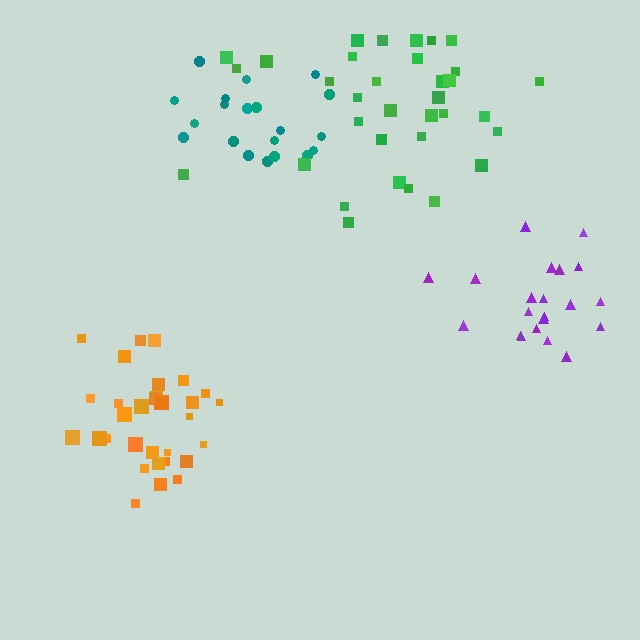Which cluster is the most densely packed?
Orange.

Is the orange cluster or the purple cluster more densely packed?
Orange.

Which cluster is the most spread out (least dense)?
Green.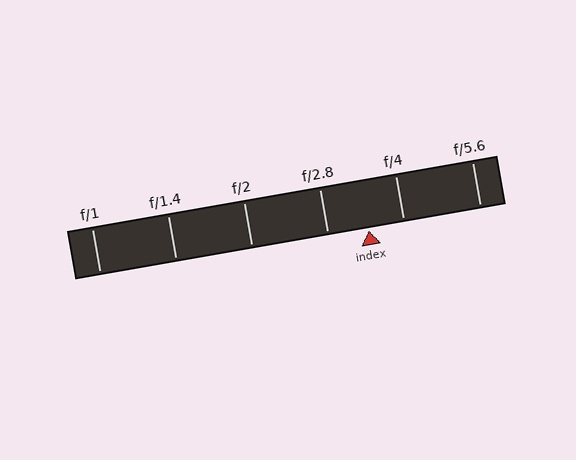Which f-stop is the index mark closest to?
The index mark is closest to f/4.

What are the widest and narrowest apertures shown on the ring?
The widest aperture shown is f/1 and the narrowest is f/5.6.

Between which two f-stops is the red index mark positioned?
The index mark is between f/2.8 and f/4.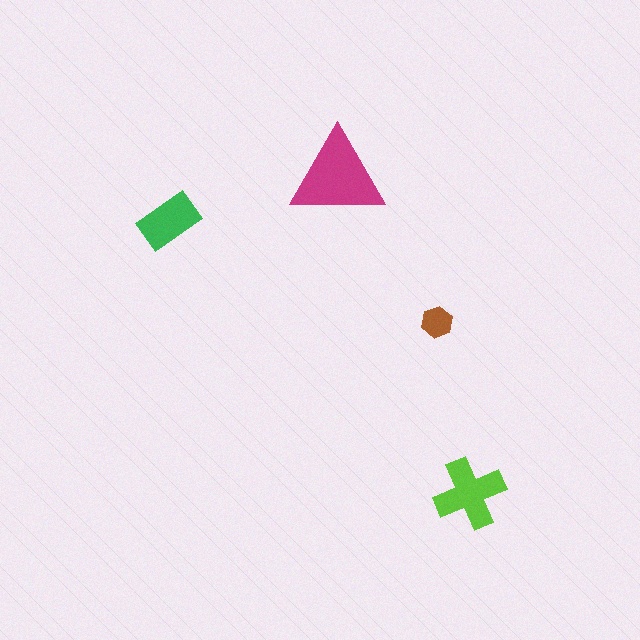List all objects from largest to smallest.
The magenta triangle, the lime cross, the green rectangle, the brown hexagon.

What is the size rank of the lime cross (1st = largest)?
2nd.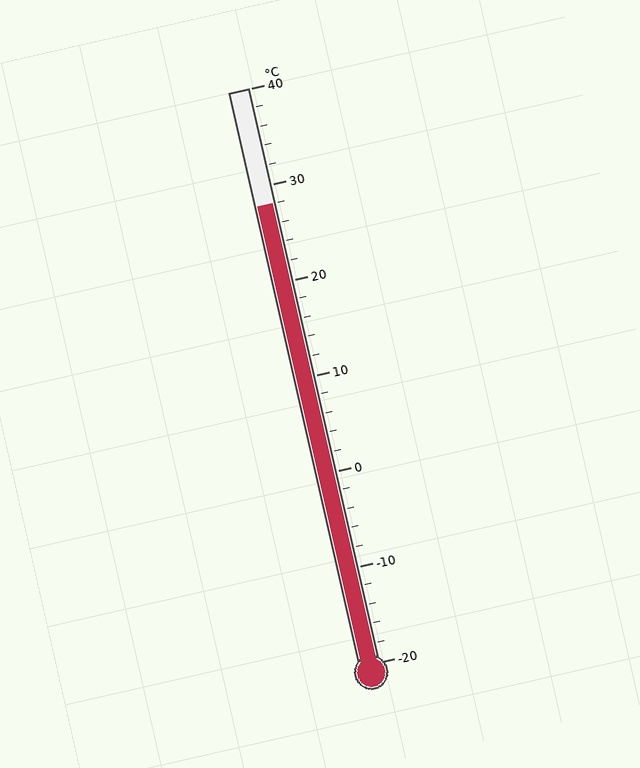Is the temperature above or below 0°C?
The temperature is above 0°C.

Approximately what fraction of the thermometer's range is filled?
The thermometer is filled to approximately 80% of its range.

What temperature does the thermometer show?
The thermometer shows approximately 28°C.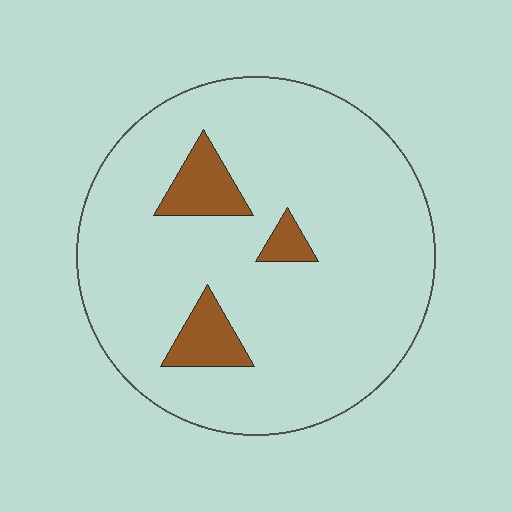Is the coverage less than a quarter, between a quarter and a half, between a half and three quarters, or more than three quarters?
Less than a quarter.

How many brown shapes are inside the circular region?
3.